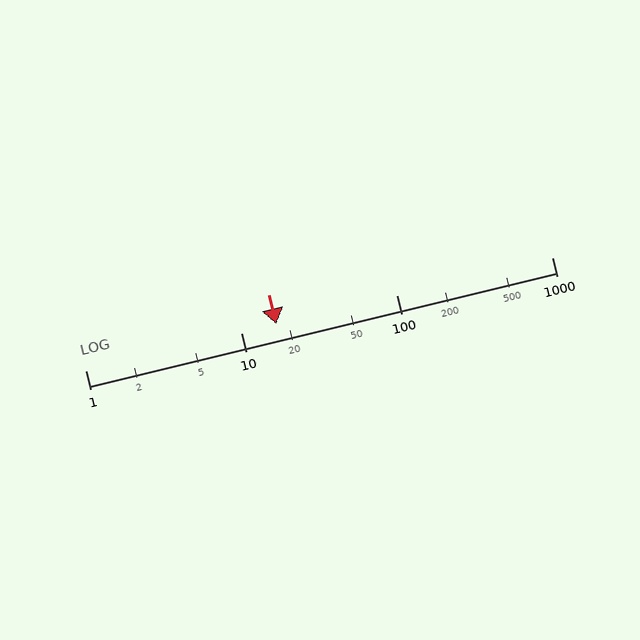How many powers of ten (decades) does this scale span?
The scale spans 3 decades, from 1 to 1000.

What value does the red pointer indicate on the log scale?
The pointer indicates approximately 17.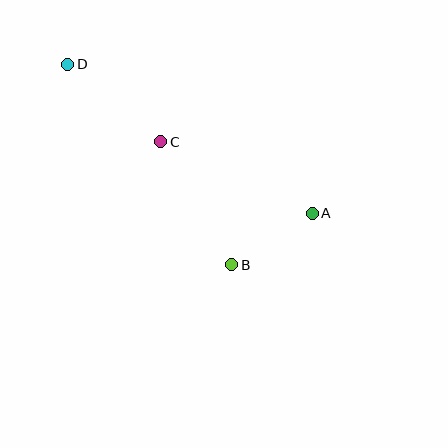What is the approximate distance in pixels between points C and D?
The distance between C and D is approximately 121 pixels.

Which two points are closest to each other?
Points A and B are closest to each other.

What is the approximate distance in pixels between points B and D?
The distance between B and D is approximately 259 pixels.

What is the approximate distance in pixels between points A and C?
The distance between A and C is approximately 167 pixels.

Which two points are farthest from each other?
Points A and D are farthest from each other.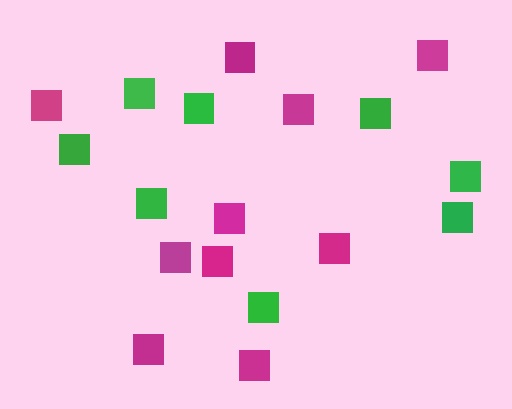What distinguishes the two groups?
There are 2 groups: one group of green squares (8) and one group of magenta squares (10).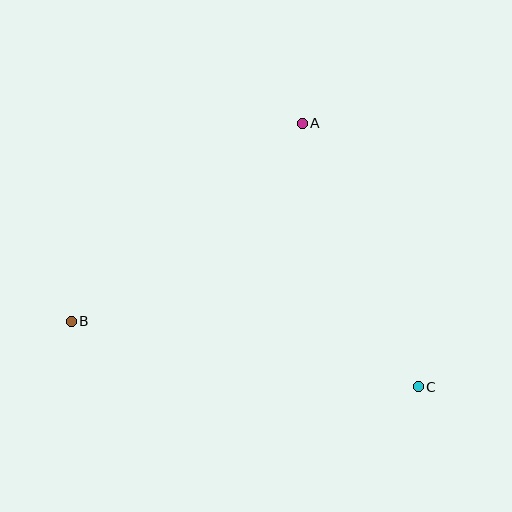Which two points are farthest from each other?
Points B and C are farthest from each other.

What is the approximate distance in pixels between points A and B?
The distance between A and B is approximately 304 pixels.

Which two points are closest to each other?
Points A and C are closest to each other.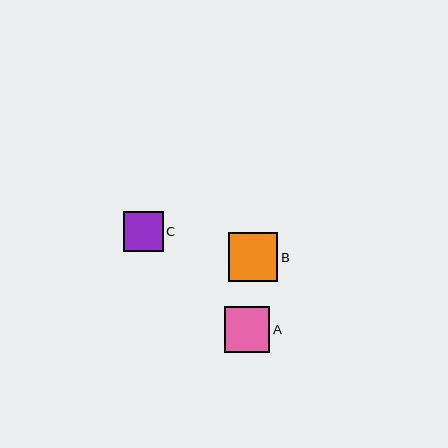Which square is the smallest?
Square C is the smallest with a size of approximately 39 pixels.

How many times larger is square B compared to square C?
Square B is approximately 1.2 times the size of square C.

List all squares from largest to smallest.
From largest to smallest: B, A, C.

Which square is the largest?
Square B is the largest with a size of approximately 49 pixels.